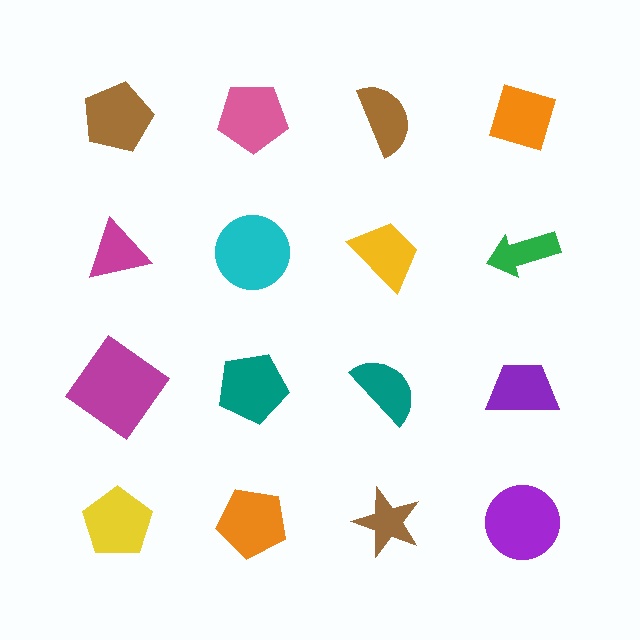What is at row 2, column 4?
A green arrow.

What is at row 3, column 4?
A purple trapezoid.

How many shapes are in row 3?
4 shapes.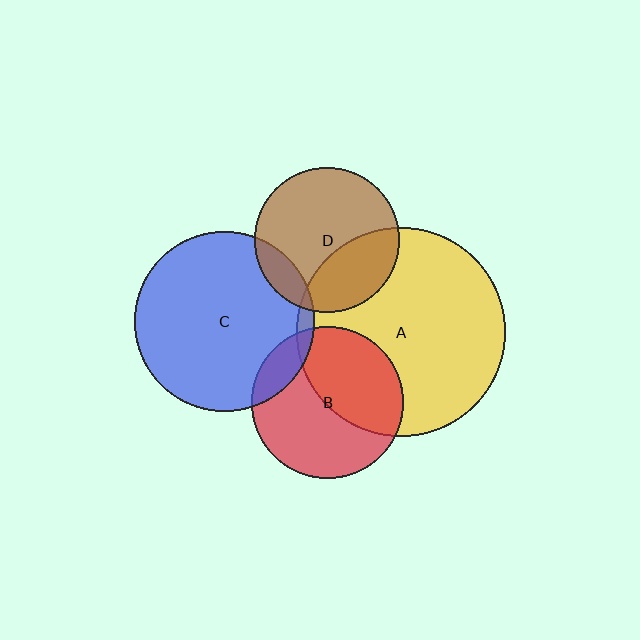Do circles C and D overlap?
Yes.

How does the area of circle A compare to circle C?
Approximately 1.4 times.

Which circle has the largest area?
Circle A (yellow).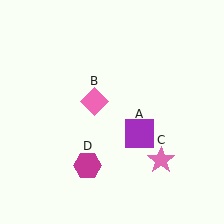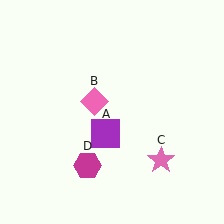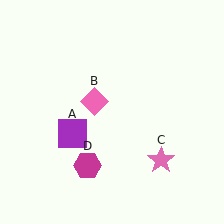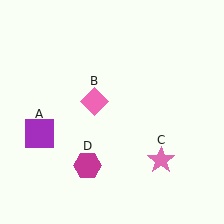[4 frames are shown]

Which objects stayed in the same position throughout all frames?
Pink diamond (object B) and pink star (object C) and magenta hexagon (object D) remained stationary.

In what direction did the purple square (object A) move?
The purple square (object A) moved left.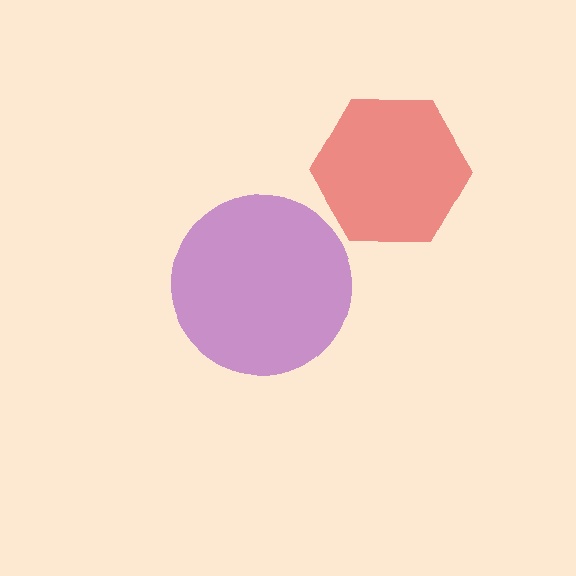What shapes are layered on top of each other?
The layered shapes are: a purple circle, a red hexagon.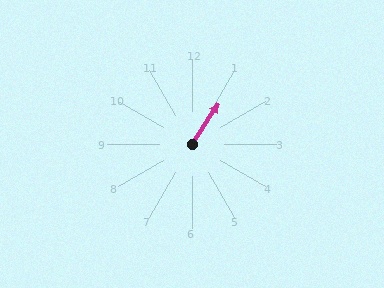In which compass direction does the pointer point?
Northeast.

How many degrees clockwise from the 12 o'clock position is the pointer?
Approximately 33 degrees.